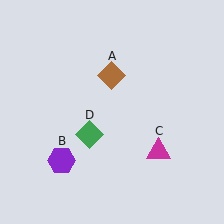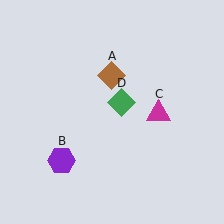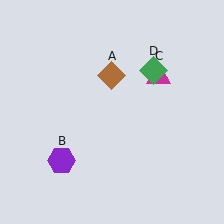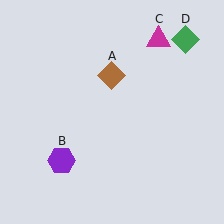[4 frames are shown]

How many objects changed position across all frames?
2 objects changed position: magenta triangle (object C), green diamond (object D).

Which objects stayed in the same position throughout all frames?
Brown diamond (object A) and purple hexagon (object B) remained stationary.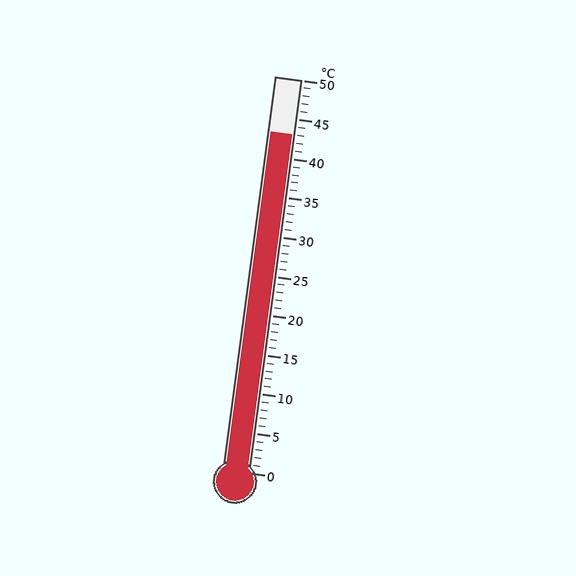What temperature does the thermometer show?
The thermometer shows approximately 43°C.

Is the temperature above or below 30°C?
The temperature is above 30°C.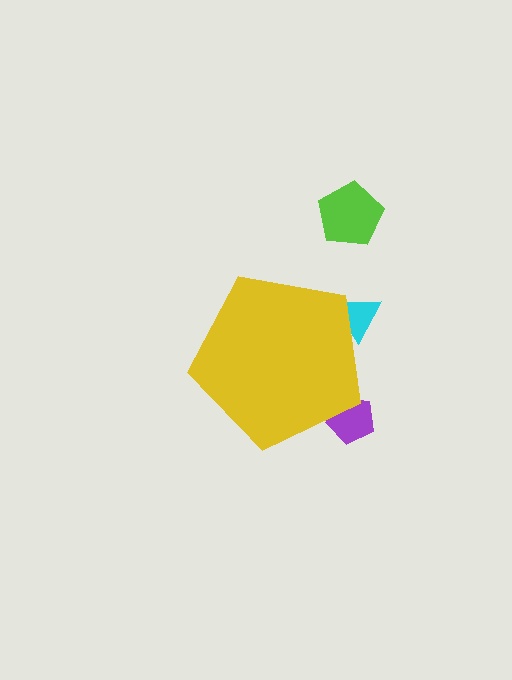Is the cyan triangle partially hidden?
Yes, the cyan triangle is partially hidden behind the yellow pentagon.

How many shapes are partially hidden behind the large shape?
2 shapes are partially hidden.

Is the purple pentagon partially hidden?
Yes, the purple pentagon is partially hidden behind the yellow pentagon.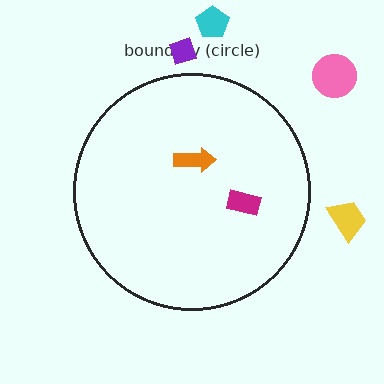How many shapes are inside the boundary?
2 inside, 4 outside.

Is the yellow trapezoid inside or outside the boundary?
Outside.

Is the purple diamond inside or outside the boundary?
Outside.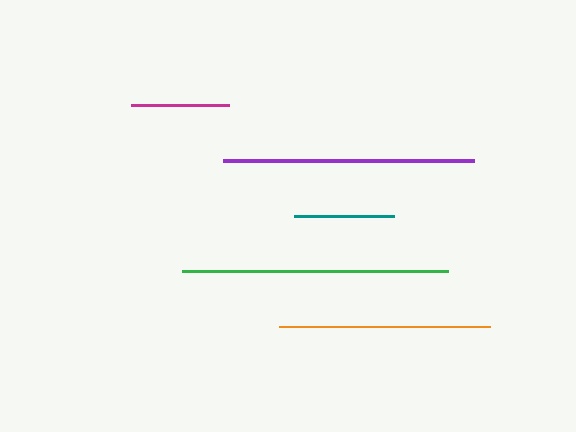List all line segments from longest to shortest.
From longest to shortest: green, purple, orange, teal, magenta.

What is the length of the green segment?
The green segment is approximately 266 pixels long.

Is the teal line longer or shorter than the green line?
The green line is longer than the teal line.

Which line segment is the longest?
The green line is the longest at approximately 266 pixels.